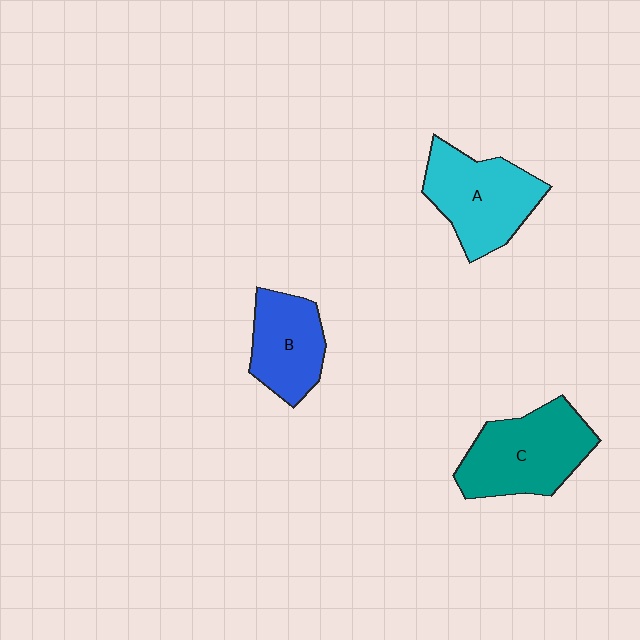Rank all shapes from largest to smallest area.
From largest to smallest: C (teal), A (cyan), B (blue).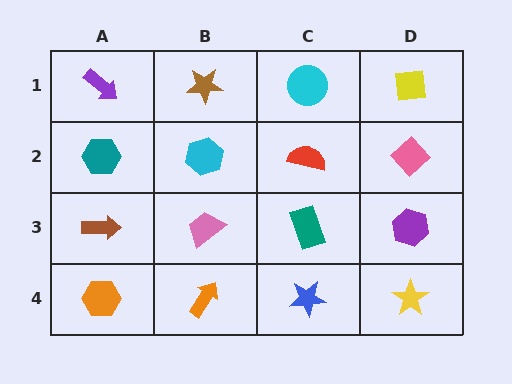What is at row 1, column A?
A purple arrow.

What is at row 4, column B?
An orange arrow.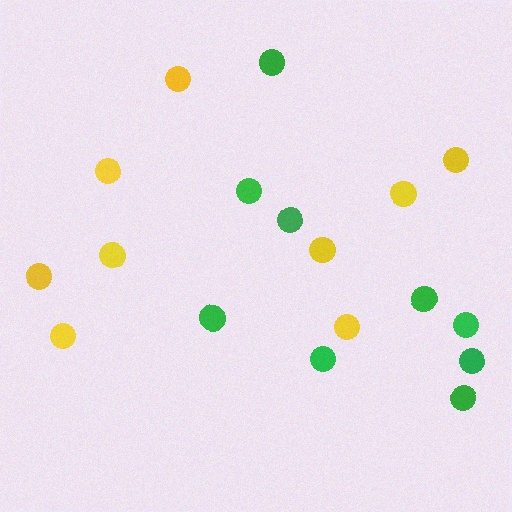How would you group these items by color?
There are 2 groups: one group of green circles (9) and one group of yellow circles (9).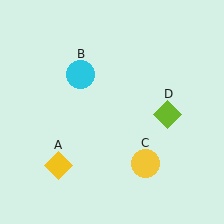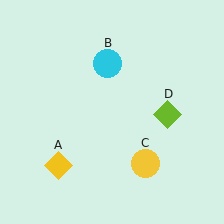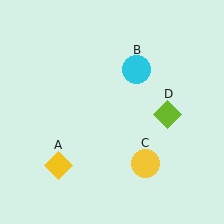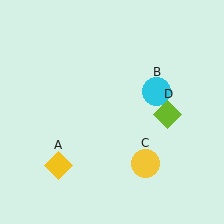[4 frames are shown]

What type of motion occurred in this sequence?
The cyan circle (object B) rotated clockwise around the center of the scene.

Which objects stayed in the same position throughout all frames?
Yellow diamond (object A) and yellow circle (object C) and lime diamond (object D) remained stationary.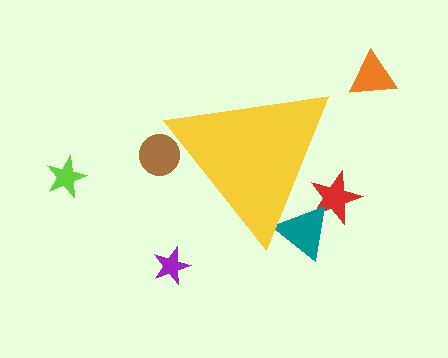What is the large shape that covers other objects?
A yellow triangle.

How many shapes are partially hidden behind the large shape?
3 shapes are partially hidden.